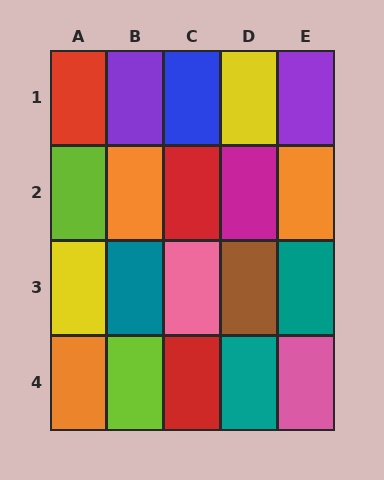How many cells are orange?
3 cells are orange.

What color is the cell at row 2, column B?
Orange.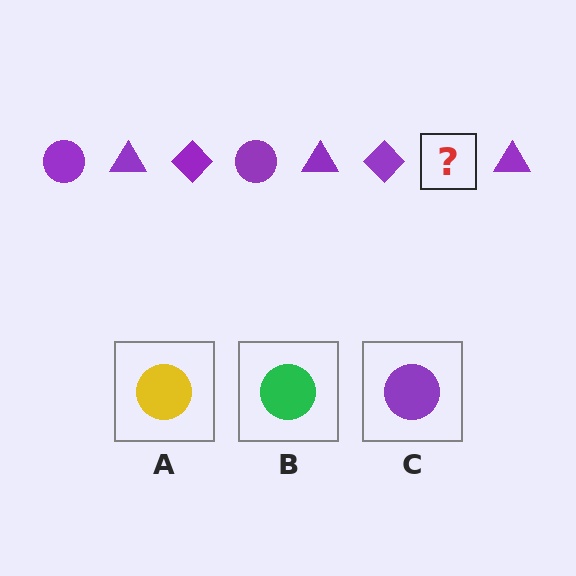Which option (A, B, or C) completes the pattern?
C.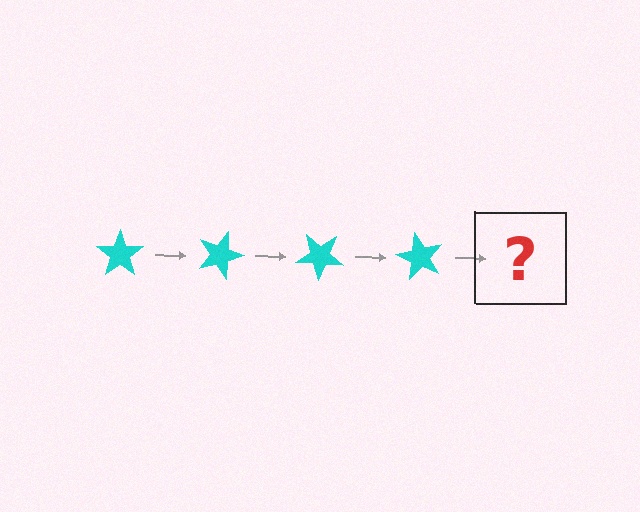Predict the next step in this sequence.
The next step is a cyan star rotated 80 degrees.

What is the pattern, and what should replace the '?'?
The pattern is that the star rotates 20 degrees each step. The '?' should be a cyan star rotated 80 degrees.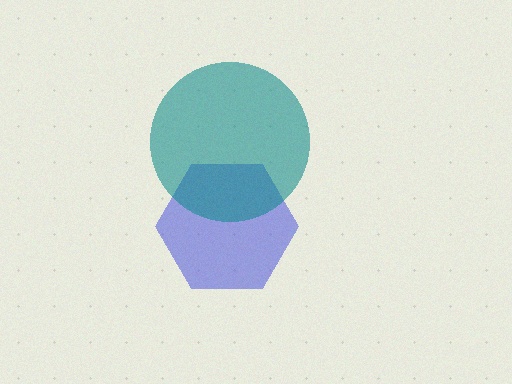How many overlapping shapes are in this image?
There are 2 overlapping shapes in the image.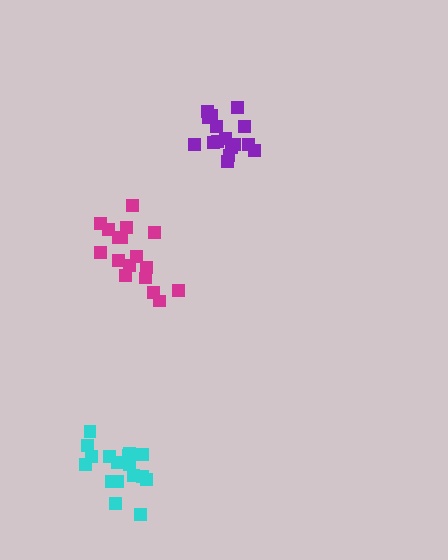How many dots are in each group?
Group 1: 16 dots, Group 2: 18 dots, Group 3: 17 dots (51 total).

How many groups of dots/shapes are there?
There are 3 groups.